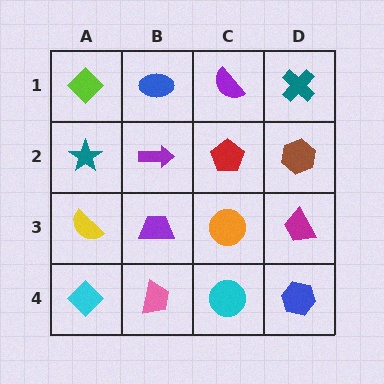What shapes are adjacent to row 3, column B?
A purple arrow (row 2, column B), a pink trapezoid (row 4, column B), a yellow semicircle (row 3, column A), an orange circle (row 3, column C).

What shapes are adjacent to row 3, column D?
A brown hexagon (row 2, column D), a blue hexagon (row 4, column D), an orange circle (row 3, column C).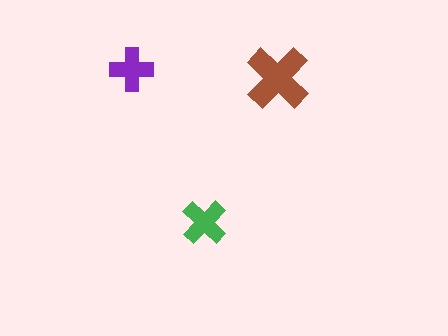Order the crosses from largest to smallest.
the brown one, the green one, the purple one.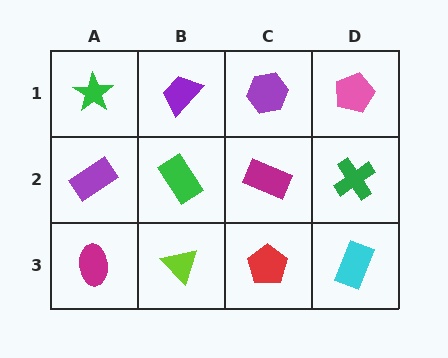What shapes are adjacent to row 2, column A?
A green star (row 1, column A), a magenta ellipse (row 3, column A), a green rectangle (row 2, column B).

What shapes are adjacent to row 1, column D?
A green cross (row 2, column D), a purple hexagon (row 1, column C).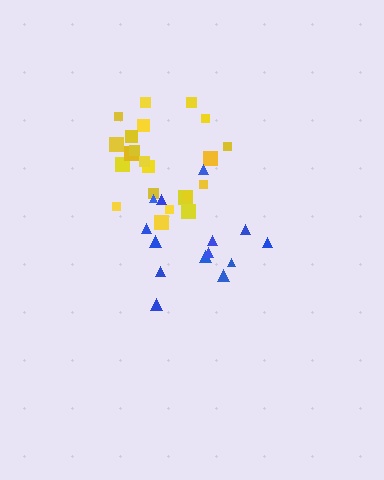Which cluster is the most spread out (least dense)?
Blue.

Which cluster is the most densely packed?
Yellow.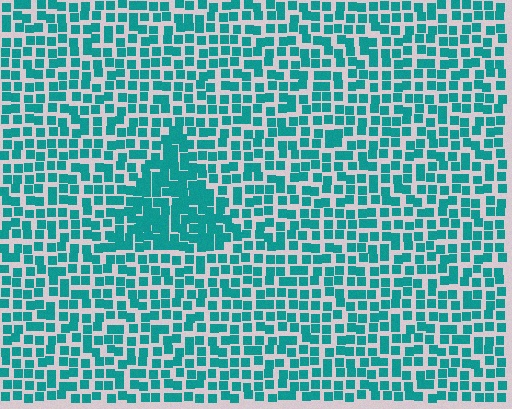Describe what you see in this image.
The image contains small teal elements arranged at two different densities. A triangle-shaped region is visible where the elements are more densely packed than the surrounding area.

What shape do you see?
I see a triangle.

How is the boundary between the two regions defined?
The boundary is defined by a change in element density (approximately 1.6x ratio). All elements are the same color, size, and shape.